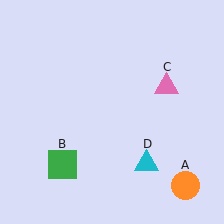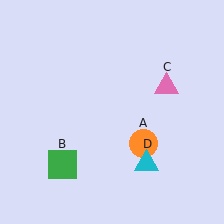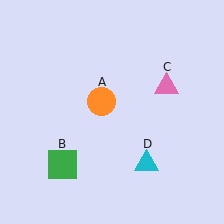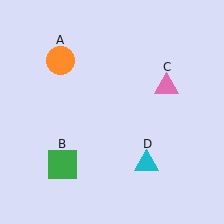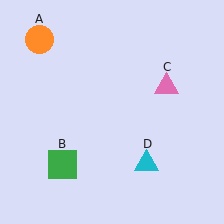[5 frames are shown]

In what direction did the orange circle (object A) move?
The orange circle (object A) moved up and to the left.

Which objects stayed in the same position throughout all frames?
Green square (object B) and pink triangle (object C) and cyan triangle (object D) remained stationary.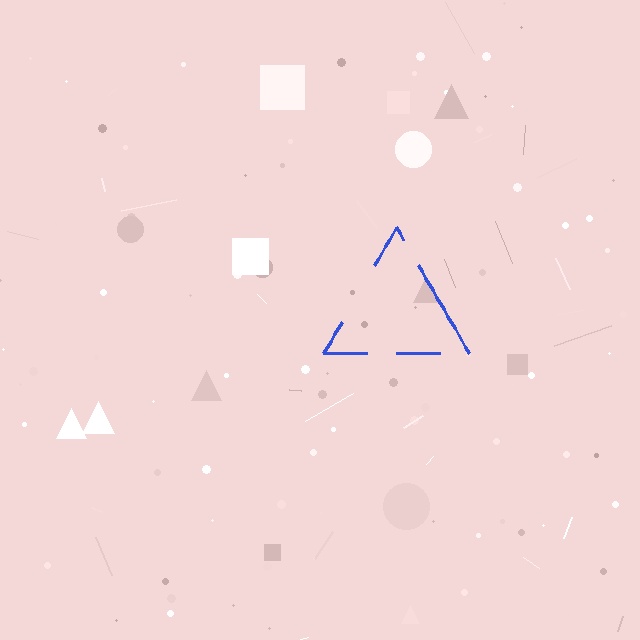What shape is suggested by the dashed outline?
The dashed outline suggests a triangle.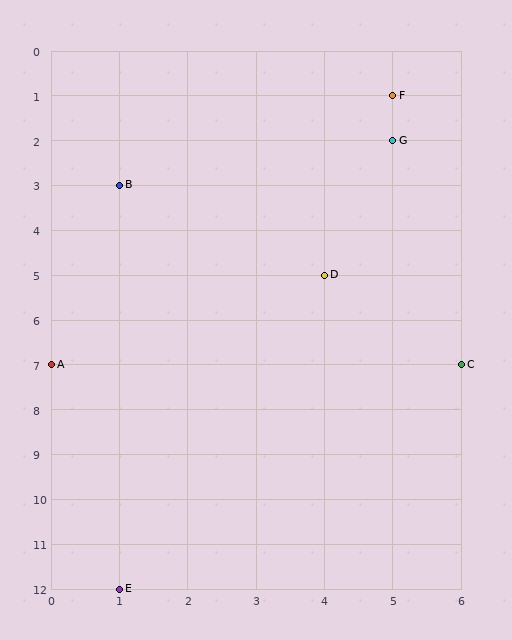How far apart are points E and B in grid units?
Points E and B are 9 rows apart.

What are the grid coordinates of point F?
Point F is at grid coordinates (5, 1).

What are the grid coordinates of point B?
Point B is at grid coordinates (1, 3).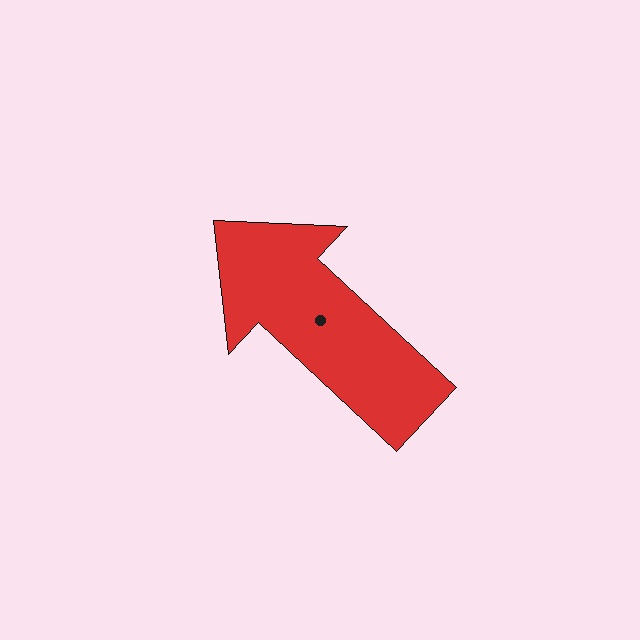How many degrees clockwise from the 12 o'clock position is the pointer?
Approximately 313 degrees.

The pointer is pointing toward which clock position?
Roughly 10 o'clock.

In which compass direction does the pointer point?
Northwest.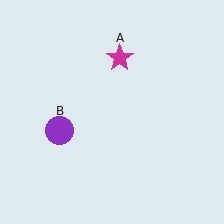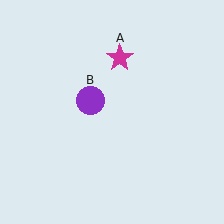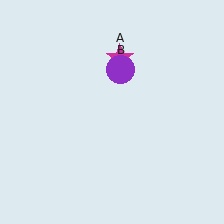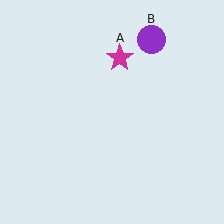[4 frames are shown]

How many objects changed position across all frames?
1 object changed position: purple circle (object B).